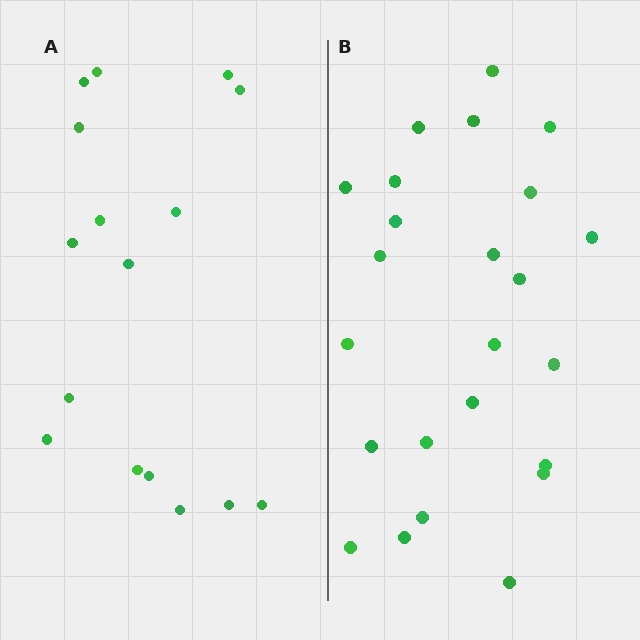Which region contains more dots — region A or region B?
Region B (the right region) has more dots.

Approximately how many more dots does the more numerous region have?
Region B has roughly 8 or so more dots than region A.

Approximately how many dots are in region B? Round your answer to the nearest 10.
About 20 dots. (The exact count is 24, which rounds to 20.)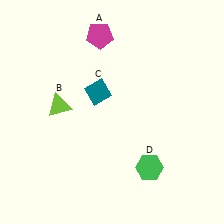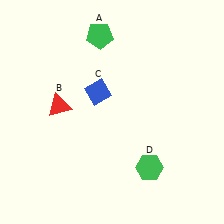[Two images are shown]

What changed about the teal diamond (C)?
In Image 1, C is teal. In Image 2, it changed to blue.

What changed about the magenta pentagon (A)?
In Image 1, A is magenta. In Image 2, it changed to green.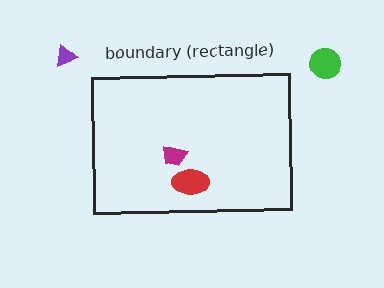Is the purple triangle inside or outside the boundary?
Outside.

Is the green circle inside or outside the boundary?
Outside.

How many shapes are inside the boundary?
2 inside, 2 outside.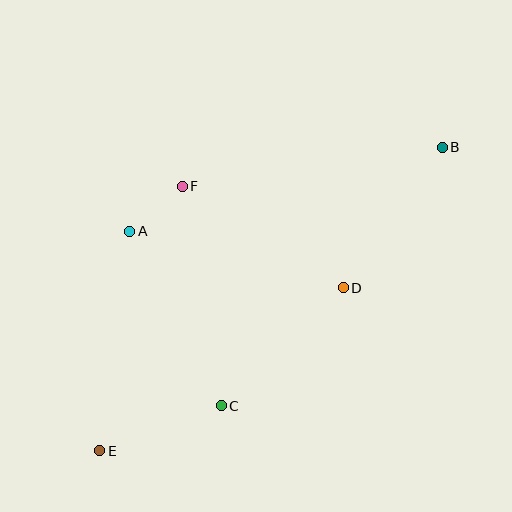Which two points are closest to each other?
Points A and F are closest to each other.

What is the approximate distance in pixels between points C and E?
The distance between C and E is approximately 130 pixels.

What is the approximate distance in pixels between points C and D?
The distance between C and D is approximately 170 pixels.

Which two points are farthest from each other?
Points B and E are farthest from each other.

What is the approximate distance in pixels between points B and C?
The distance between B and C is approximately 340 pixels.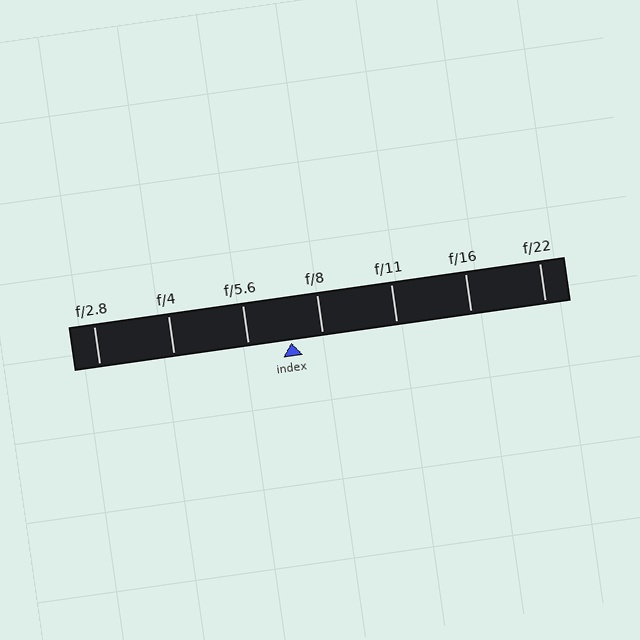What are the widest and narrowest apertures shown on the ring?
The widest aperture shown is f/2.8 and the narrowest is f/22.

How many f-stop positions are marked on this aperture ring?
There are 7 f-stop positions marked.